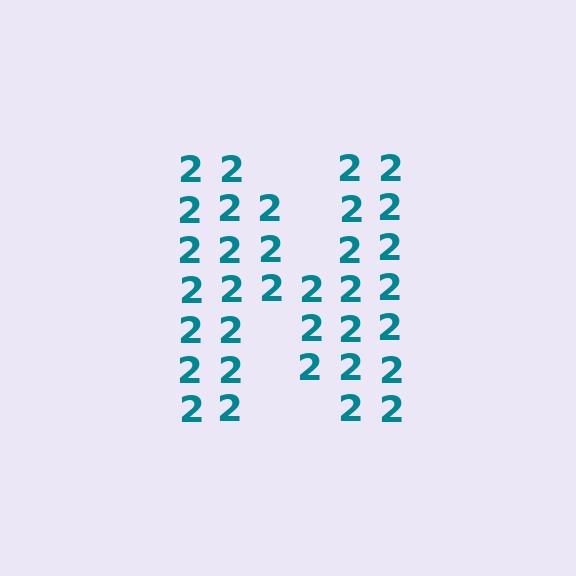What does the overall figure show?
The overall figure shows the letter N.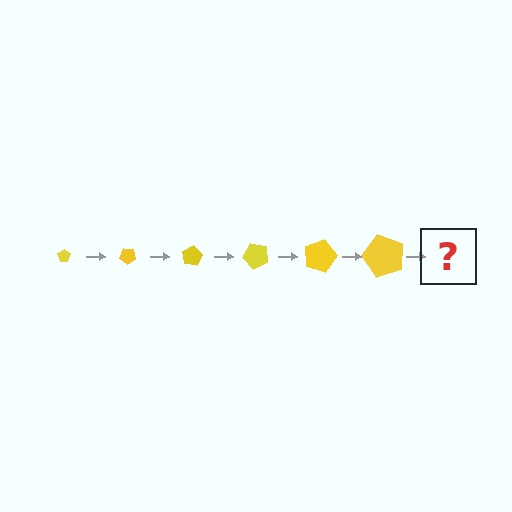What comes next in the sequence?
The next element should be a pentagon, larger than the previous one and rotated 240 degrees from the start.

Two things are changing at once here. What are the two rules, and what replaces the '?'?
The two rules are that the pentagon grows larger each step and it rotates 40 degrees each step. The '?' should be a pentagon, larger than the previous one and rotated 240 degrees from the start.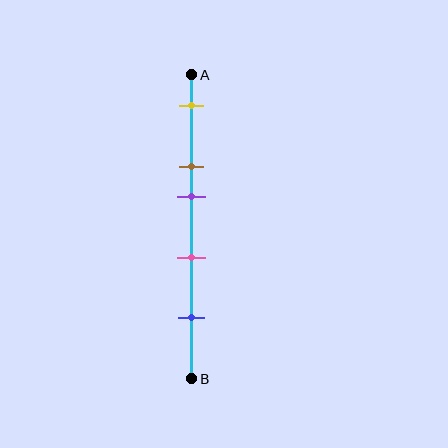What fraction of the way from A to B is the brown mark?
The brown mark is approximately 30% (0.3) of the way from A to B.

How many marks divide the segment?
There are 5 marks dividing the segment.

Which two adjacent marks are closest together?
The brown and purple marks are the closest adjacent pair.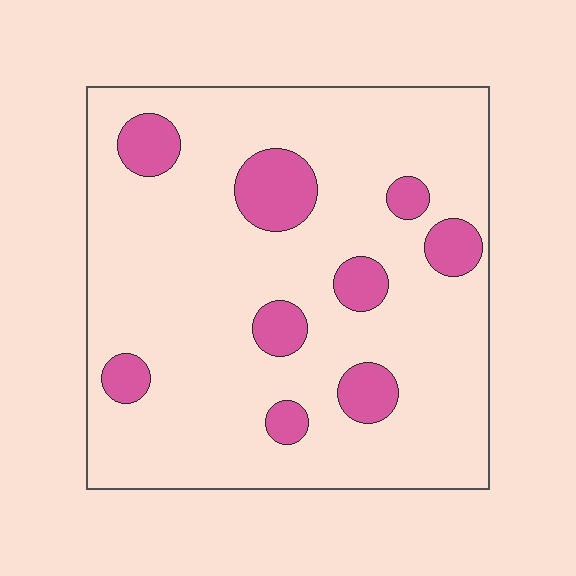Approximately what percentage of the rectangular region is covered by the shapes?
Approximately 15%.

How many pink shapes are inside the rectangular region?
9.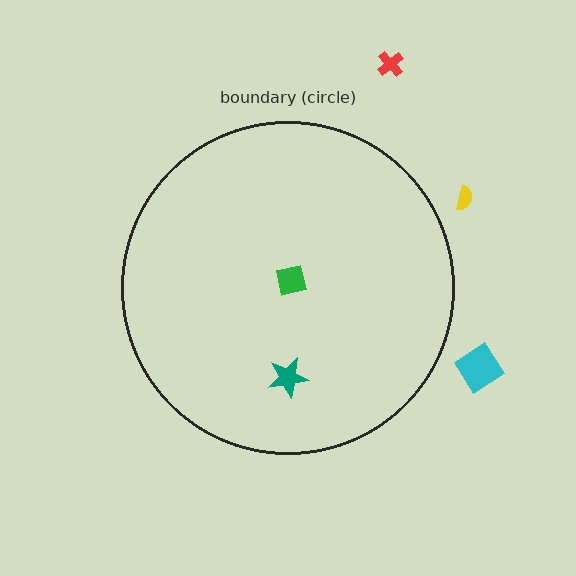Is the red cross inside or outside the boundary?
Outside.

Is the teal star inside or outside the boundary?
Inside.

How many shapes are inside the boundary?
2 inside, 3 outside.